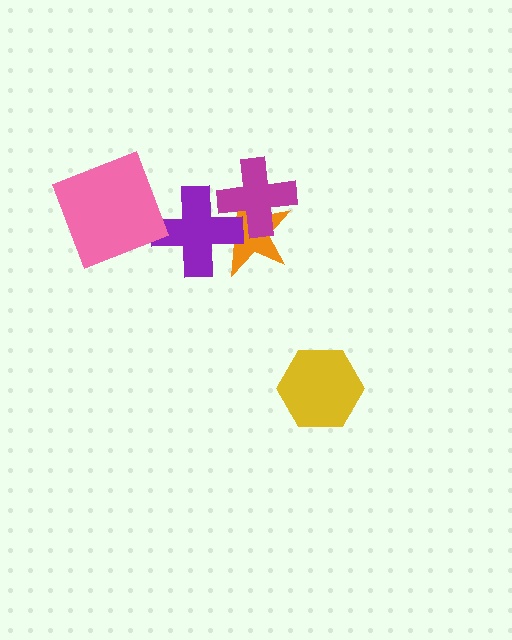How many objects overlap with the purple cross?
2 objects overlap with the purple cross.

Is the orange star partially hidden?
Yes, it is partially covered by another shape.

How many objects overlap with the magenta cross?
2 objects overlap with the magenta cross.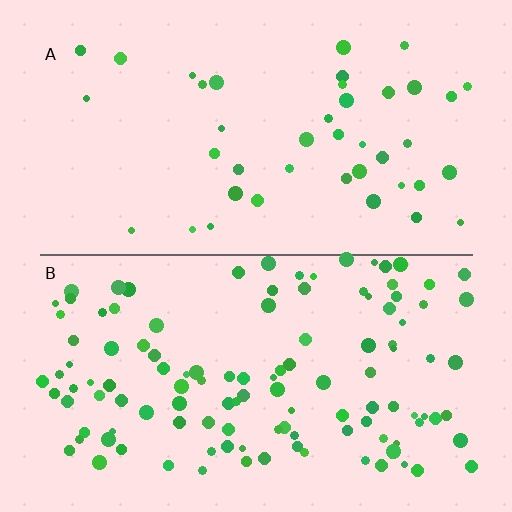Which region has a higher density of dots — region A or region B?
B (the bottom).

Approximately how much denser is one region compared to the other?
Approximately 2.9× — region B over region A.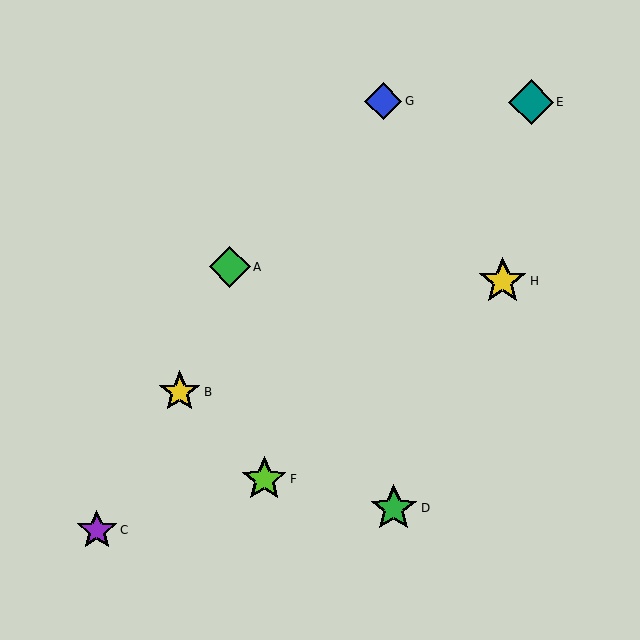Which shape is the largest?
The yellow star (labeled H) is the largest.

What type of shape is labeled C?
Shape C is a purple star.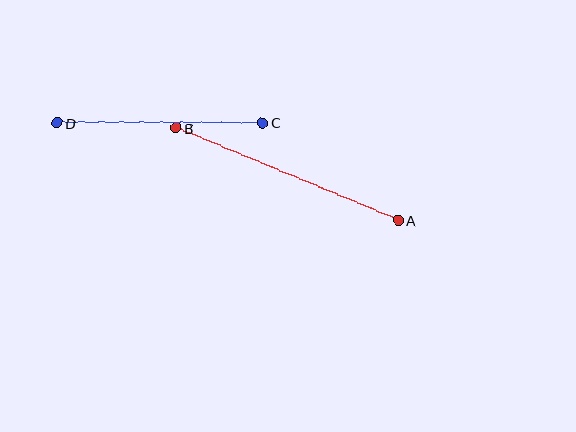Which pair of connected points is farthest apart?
Points A and B are farthest apart.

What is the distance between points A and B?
The distance is approximately 240 pixels.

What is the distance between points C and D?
The distance is approximately 205 pixels.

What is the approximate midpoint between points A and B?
The midpoint is at approximately (287, 174) pixels.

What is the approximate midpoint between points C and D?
The midpoint is at approximately (160, 123) pixels.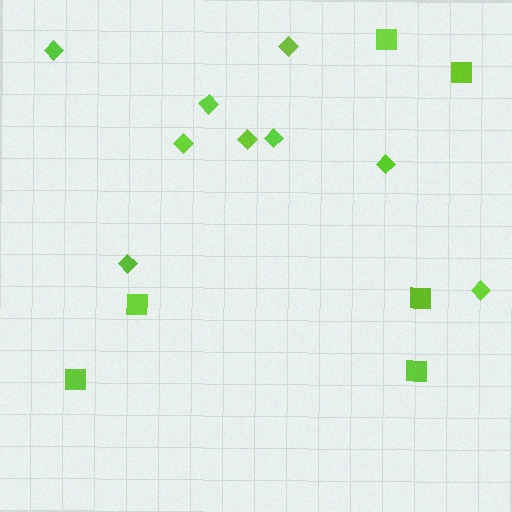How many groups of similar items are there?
There are 2 groups: one group of diamonds (9) and one group of squares (6).